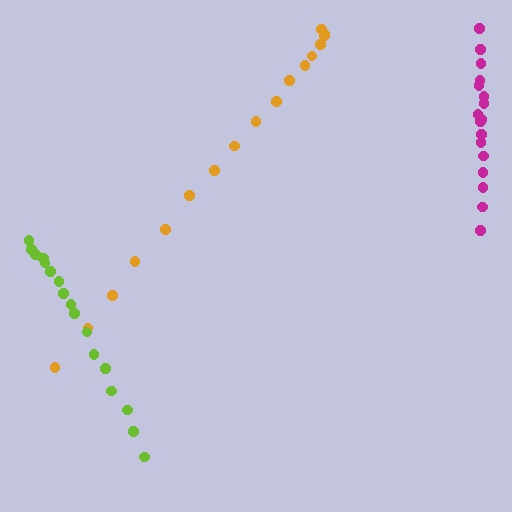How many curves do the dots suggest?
There are 3 distinct paths.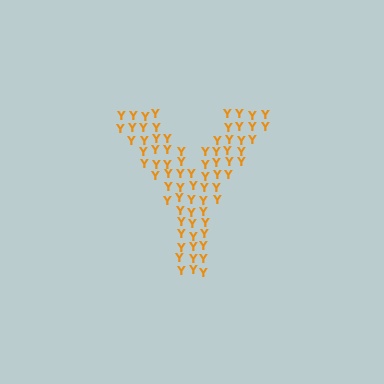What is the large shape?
The large shape is the letter Y.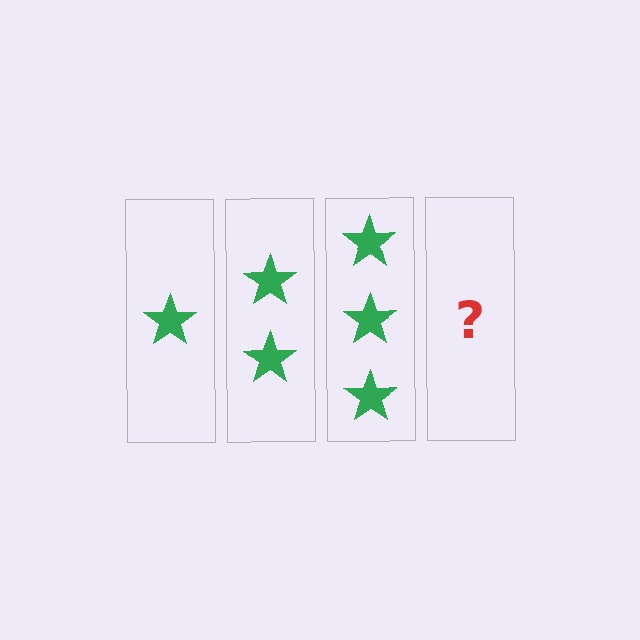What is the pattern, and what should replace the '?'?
The pattern is that each step adds one more star. The '?' should be 4 stars.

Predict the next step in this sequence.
The next step is 4 stars.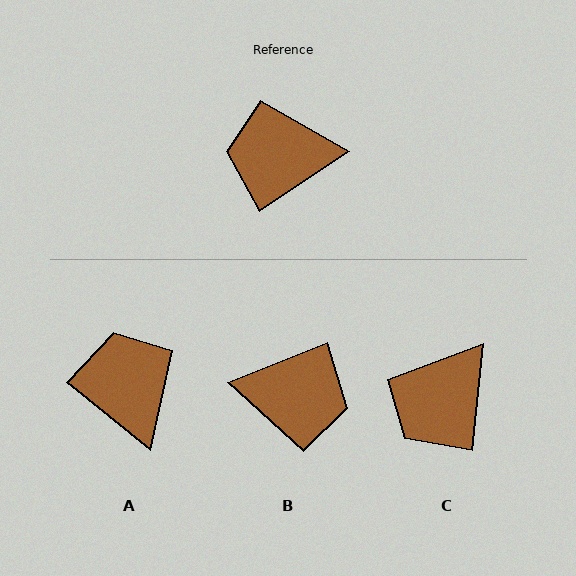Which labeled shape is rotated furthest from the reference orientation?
B, about 168 degrees away.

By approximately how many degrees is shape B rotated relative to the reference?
Approximately 168 degrees counter-clockwise.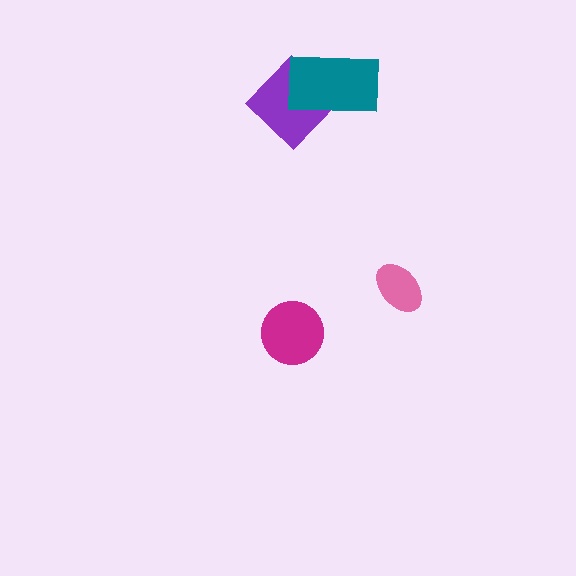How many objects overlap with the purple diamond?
1 object overlaps with the purple diamond.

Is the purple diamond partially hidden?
Yes, it is partially covered by another shape.